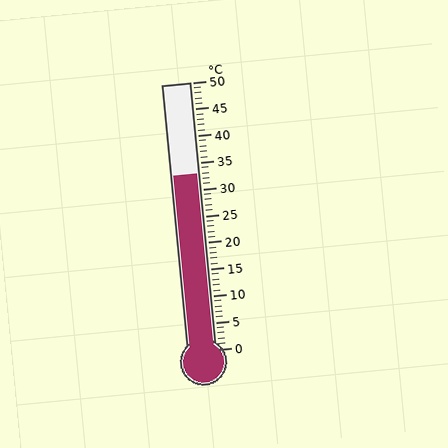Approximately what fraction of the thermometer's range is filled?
The thermometer is filled to approximately 65% of its range.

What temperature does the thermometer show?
The thermometer shows approximately 33°C.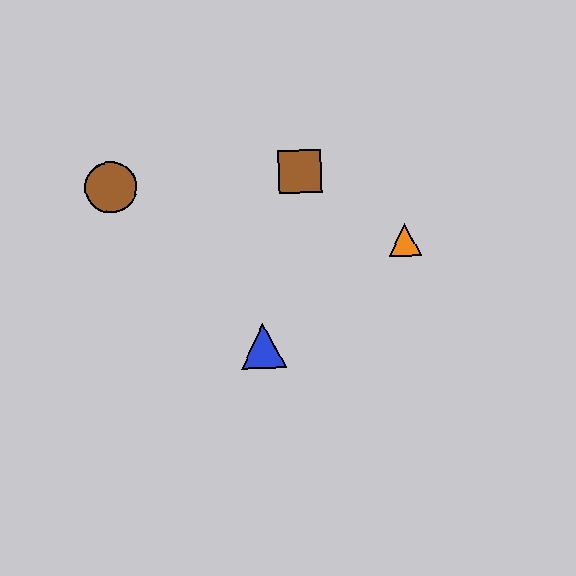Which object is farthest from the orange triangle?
The brown circle is farthest from the orange triangle.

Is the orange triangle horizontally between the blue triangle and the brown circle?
No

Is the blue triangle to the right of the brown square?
No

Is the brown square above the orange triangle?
Yes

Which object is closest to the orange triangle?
The brown square is closest to the orange triangle.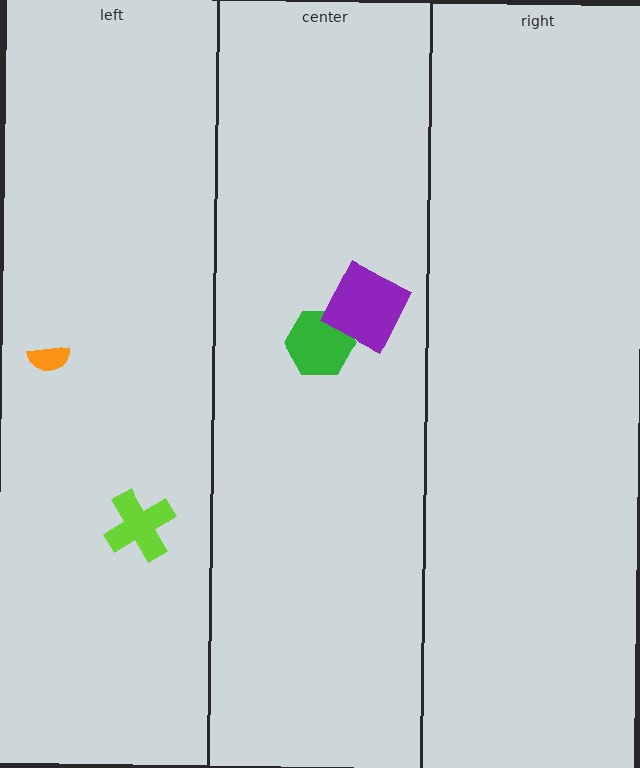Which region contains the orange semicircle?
The left region.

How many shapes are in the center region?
2.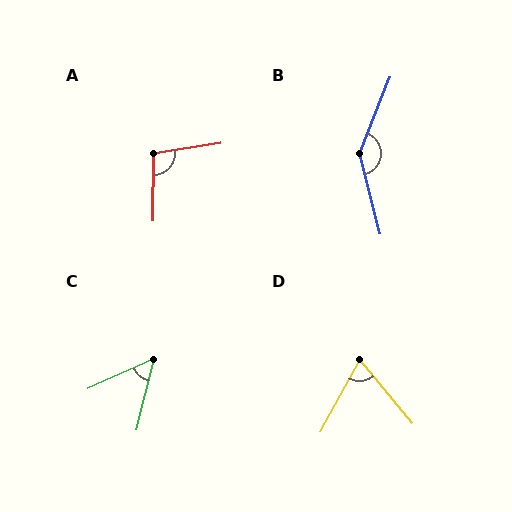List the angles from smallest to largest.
C (52°), D (68°), A (99°), B (144°).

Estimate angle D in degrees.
Approximately 68 degrees.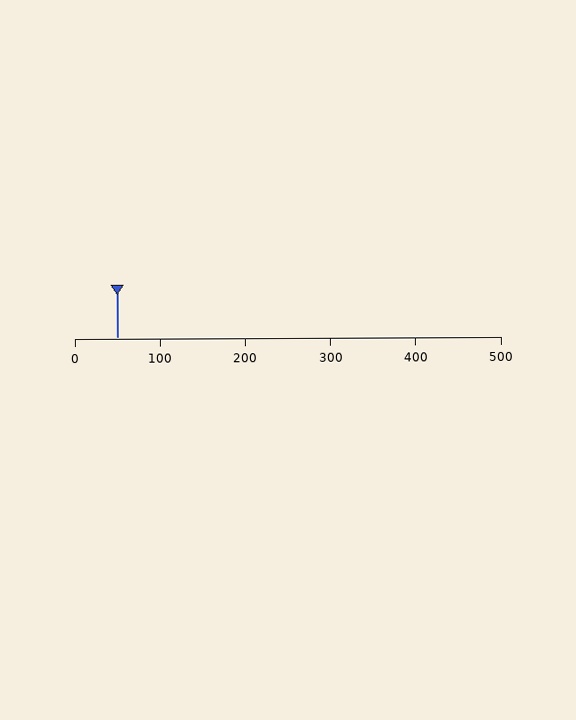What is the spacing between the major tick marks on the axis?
The major ticks are spaced 100 apart.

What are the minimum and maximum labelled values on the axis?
The axis runs from 0 to 500.